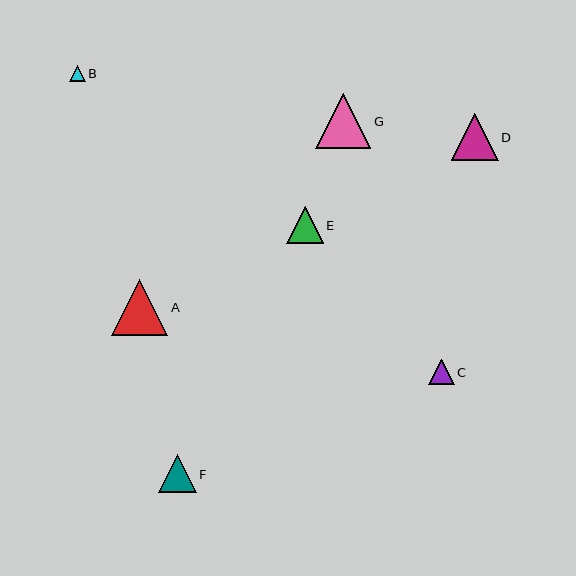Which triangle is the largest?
Triangle A is the largest with a size of approximately 56 pixels.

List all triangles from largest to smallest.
From largest to smallest: A, G, D, F, E, C, B.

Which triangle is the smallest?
Triangle B is the smallest with a size of approximately 16 pixels.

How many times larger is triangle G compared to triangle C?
Triangle G is approximately 2.1 times the size of triangle C.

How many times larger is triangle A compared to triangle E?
Triangle A is approximately 1.5 times the size of triangle E.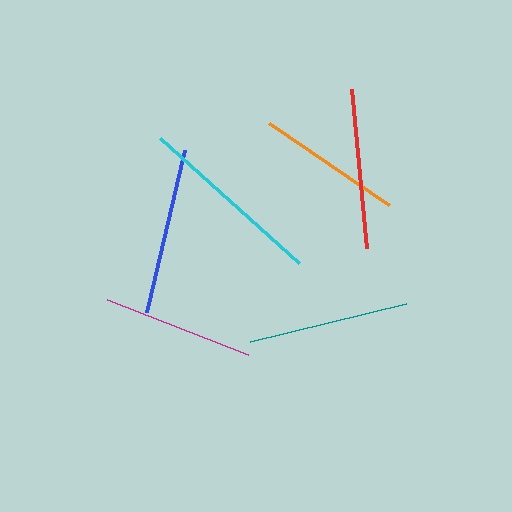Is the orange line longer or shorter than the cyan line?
The cyan line is longer than the orange line.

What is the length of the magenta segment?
The magenta segment is approximately 152 pixels long.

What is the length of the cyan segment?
The cyan segment is approximately 188 pixels long.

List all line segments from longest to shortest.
From longest to shortest: cyan, blue, teal, red, magenta, orange.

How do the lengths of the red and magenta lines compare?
The red and magenta lines are approximately the same length.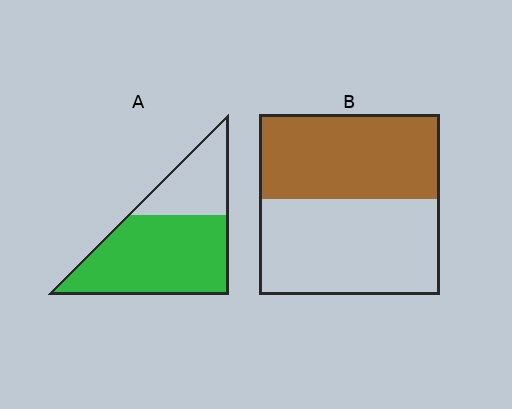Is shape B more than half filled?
Roughly half.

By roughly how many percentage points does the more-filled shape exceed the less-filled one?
By roughly 20 percentage points (A over B).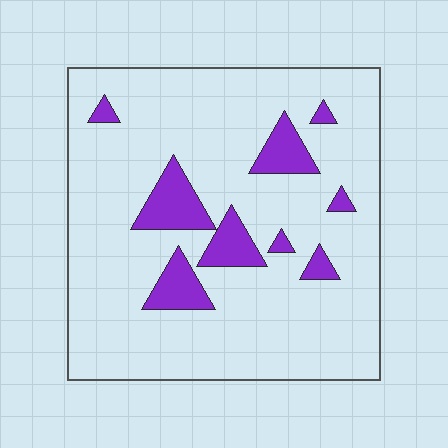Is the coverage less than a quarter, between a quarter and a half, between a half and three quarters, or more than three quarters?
Less than a quarter.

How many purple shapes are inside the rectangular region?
9.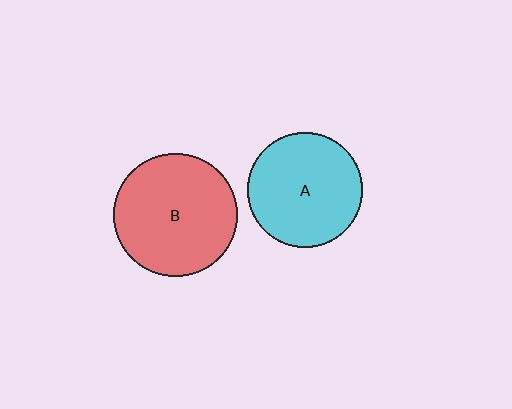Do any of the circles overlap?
No, none of the circles overlap.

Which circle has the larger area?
Circle B (red).